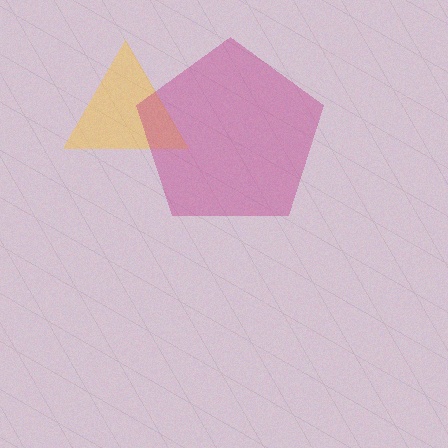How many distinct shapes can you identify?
There are 2 distinct shapes: a yellow triangle, a magenta pentagon.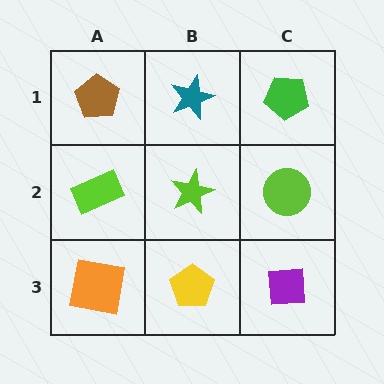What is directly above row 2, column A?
A brown pentagon.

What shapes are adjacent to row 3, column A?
A lime rectangle (row 2, column A), a yellow pentagon (row 3, column B).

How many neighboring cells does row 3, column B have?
3.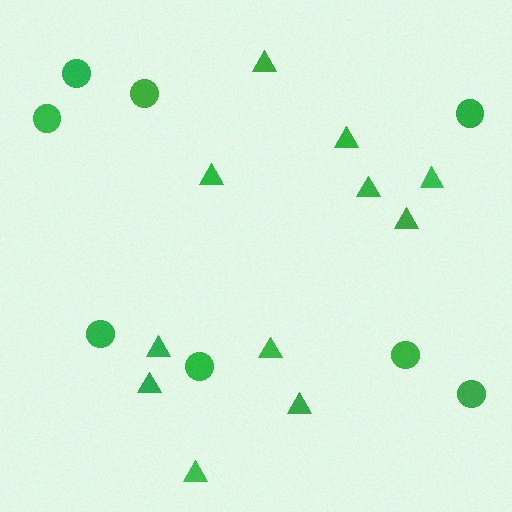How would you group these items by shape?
There are 2 groups: one group of triangles (11) and one group of circles (8).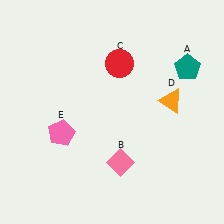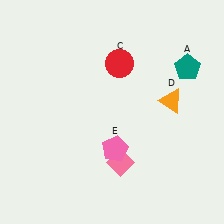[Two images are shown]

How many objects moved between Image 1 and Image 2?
1 object moved between the two images.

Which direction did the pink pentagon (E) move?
The pink pentagon (E) moved right.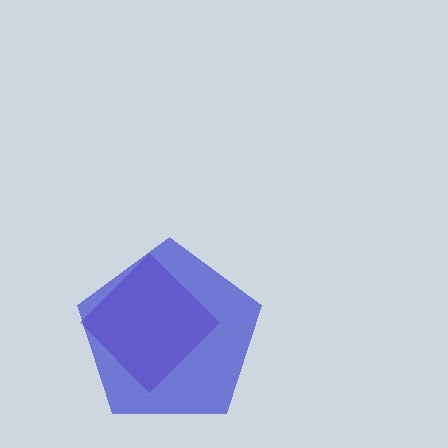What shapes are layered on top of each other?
The layered shapes are: a purple diamond, a blue pentagon.